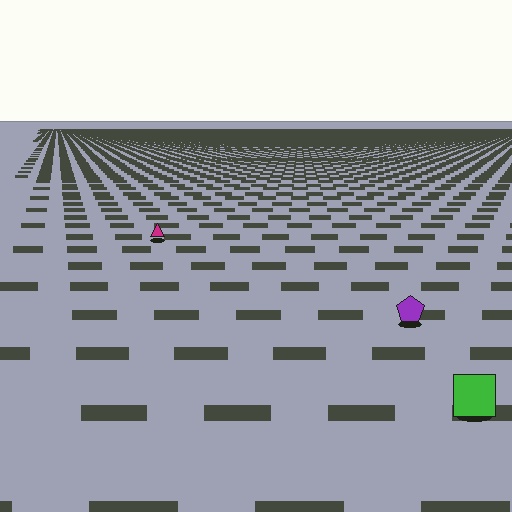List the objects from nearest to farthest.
From nearest to farthest: the green square, the purple pentagon, the magenta triangle.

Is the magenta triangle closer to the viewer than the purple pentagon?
No. The purple pentagon is closer — you can tell from the texture gradient: the ground texture is coarser near it.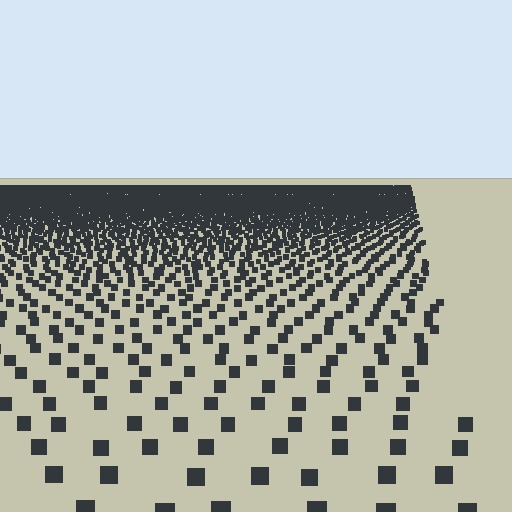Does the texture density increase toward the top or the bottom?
Density increases toward the top.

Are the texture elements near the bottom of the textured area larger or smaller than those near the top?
Larger. Near the bottom, elements are closer to the viewer and appear at a bigger on-screen size.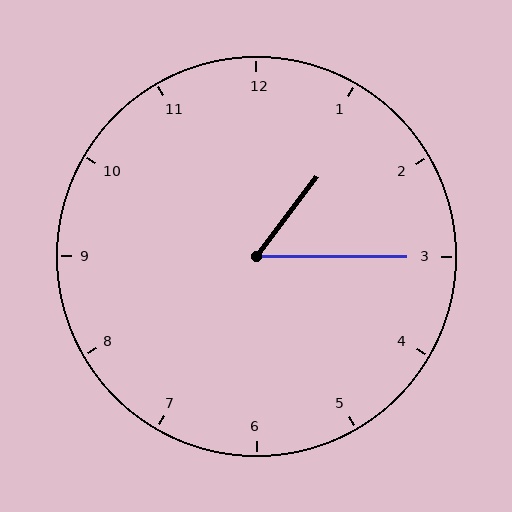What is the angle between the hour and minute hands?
Approximately 52 degrees.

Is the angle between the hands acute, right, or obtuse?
It is acute.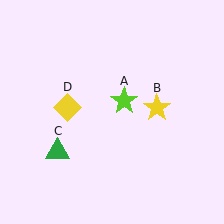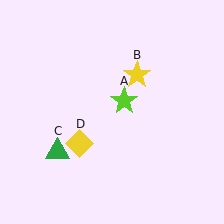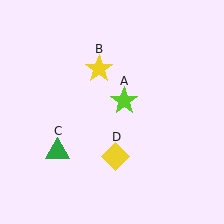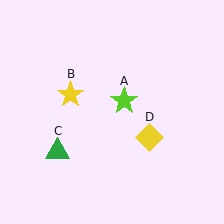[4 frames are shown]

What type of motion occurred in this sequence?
The yellow star (object B), yellow diamond (object D) rotated counterclockwise around the center of the scene.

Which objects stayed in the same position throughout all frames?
Lime star (object A) and green triangle (object C) remained stationary.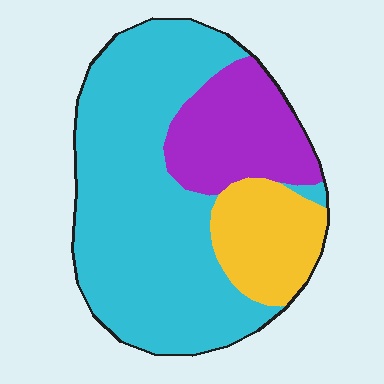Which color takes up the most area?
Cyan, at roughly 60%.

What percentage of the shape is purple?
Purple covers about 20% of the shape.